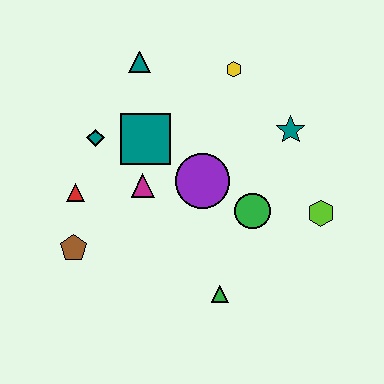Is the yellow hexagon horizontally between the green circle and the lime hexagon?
No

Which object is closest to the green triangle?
The green circle is closest to the green triangle.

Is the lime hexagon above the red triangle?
No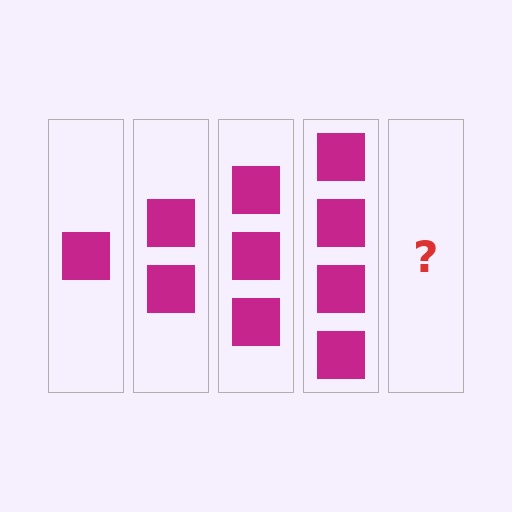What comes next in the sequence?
The next element should be 5 squares.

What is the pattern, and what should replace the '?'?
The pattern is that each step adds one more square. The '?' should be 5 squares.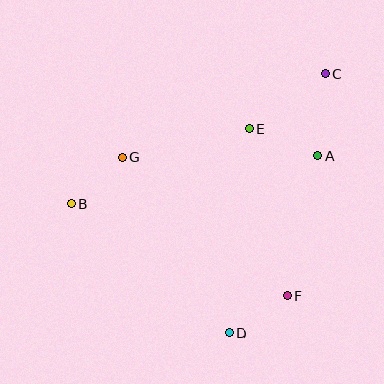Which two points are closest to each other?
Points D and F are closest to each other.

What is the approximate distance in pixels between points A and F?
The distance between A and F is approximately 143 pixels.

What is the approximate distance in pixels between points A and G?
The distance between A and G is approximately 195 pixels.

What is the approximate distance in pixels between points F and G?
The distance between F and G is approximately 215 pixels.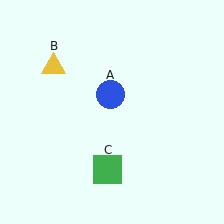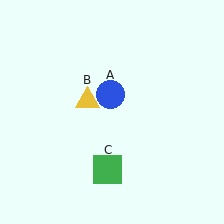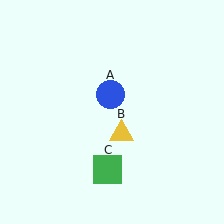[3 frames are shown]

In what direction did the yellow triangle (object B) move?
The yellow triangle (object B) moved down and to the right.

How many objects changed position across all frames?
1 object changed position: yellow triangle (object B).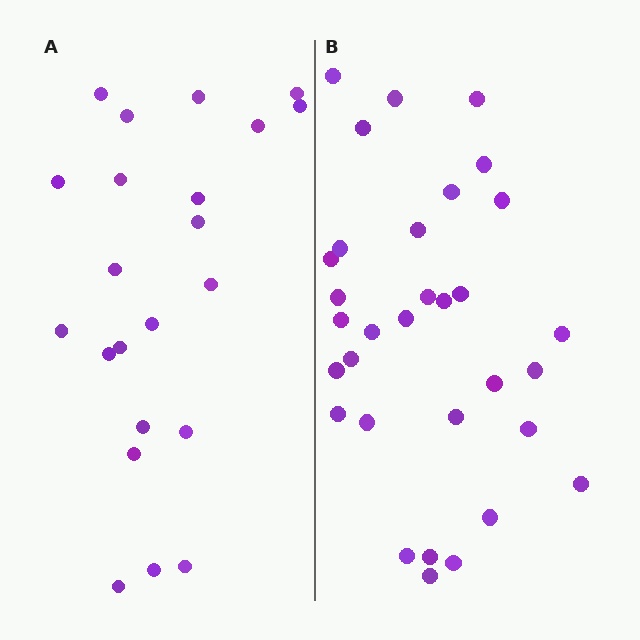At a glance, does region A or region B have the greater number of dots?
Region B (the right region) has more dots.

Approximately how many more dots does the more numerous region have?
Region B has roughly 10 or so more dots than region A.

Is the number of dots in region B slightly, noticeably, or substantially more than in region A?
Region B has substantially more. The ratio is roughly 1.5 to 1.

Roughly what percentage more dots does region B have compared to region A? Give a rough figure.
About 45% more.